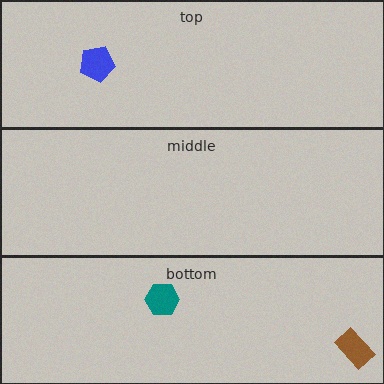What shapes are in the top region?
The blue pentagon.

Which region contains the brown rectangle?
The bottom region.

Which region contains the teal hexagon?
The bottom region.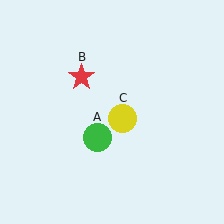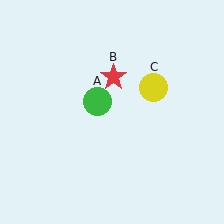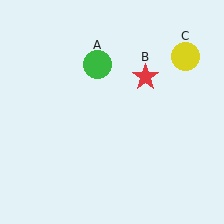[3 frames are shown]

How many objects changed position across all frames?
3 objects changed position: green circle (object A), red star (object B), yellow circle (object C).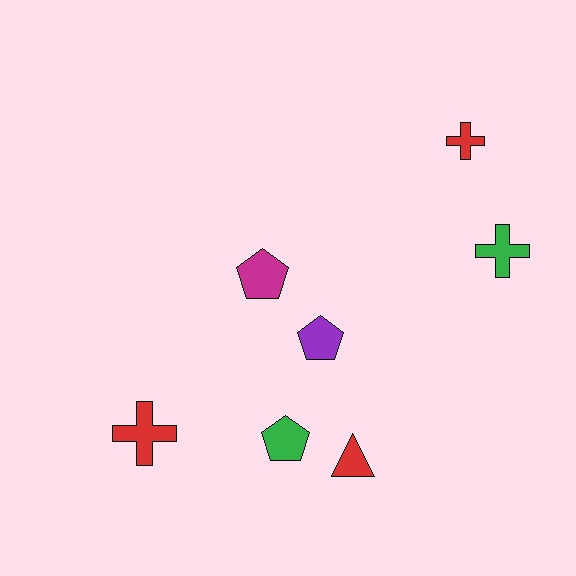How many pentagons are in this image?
There are 3 pentagons.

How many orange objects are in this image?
There are no orange objects.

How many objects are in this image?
There are 7 objects.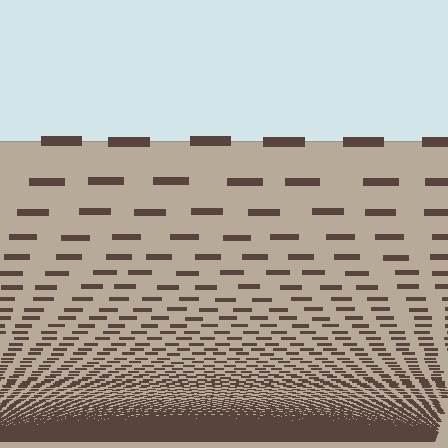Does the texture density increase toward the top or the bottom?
Density increases toward the bottom.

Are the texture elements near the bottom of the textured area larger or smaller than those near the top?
Smaller. The gradient is inverted — elements near the bottom are smaller and denser.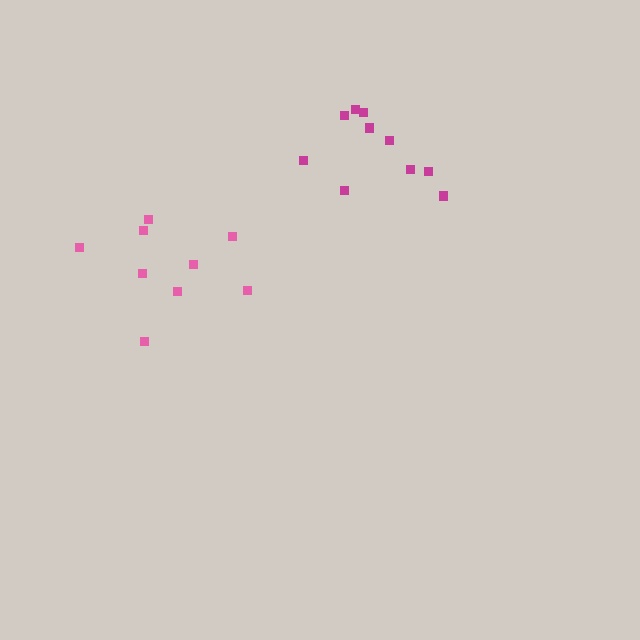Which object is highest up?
The magenta cluster is topmost.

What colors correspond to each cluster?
The clusters are colored: magenta, pink.